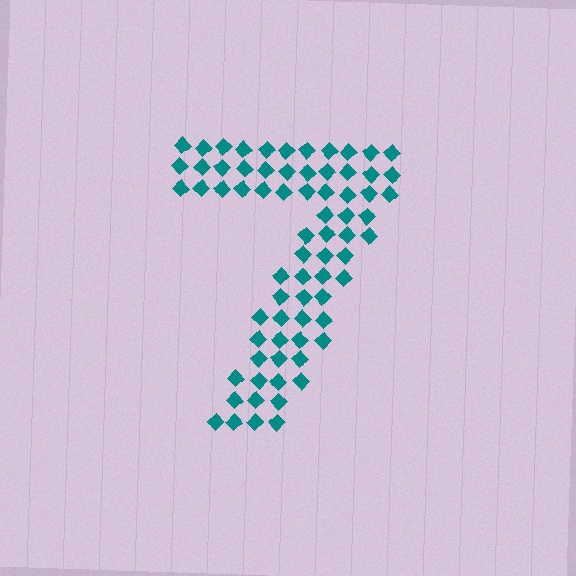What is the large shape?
The large shape is the digit 7.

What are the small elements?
The small elements are diamonds.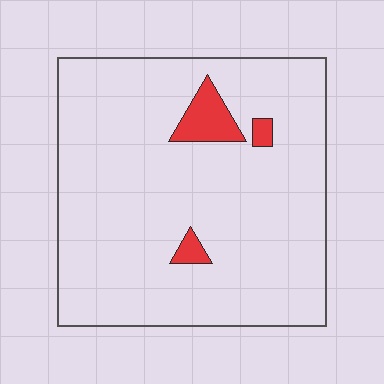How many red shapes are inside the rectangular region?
3.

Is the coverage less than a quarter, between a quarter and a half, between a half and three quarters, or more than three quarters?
Less than a quarter.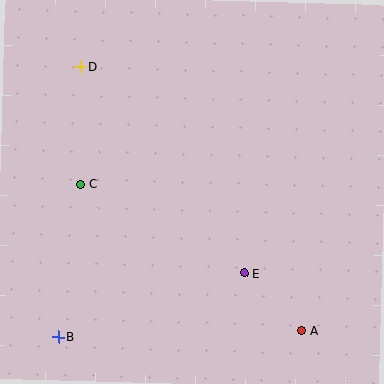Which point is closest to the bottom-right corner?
Point A is closest to the bottom-right corner.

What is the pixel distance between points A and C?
The distance between A and C is 265 pixels.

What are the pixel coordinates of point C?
Point C is at (81, 184).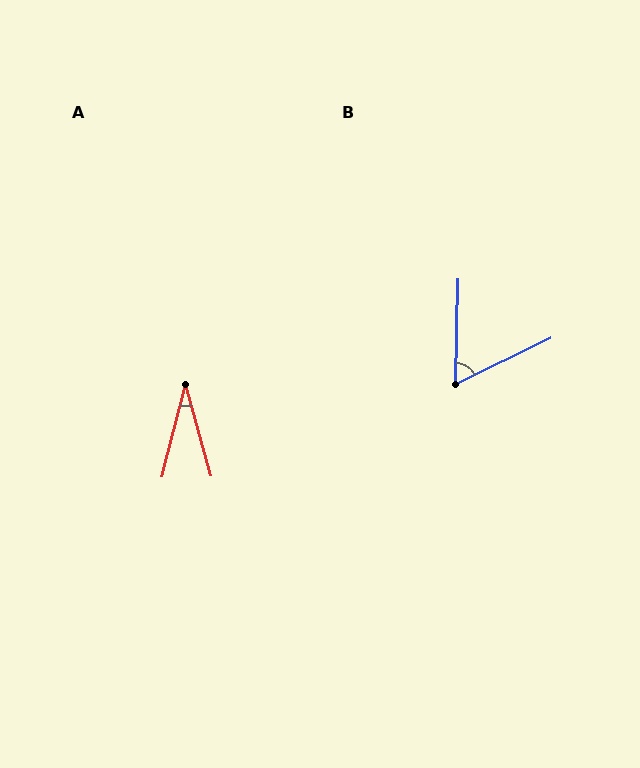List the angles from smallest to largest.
A (30°), B (63°).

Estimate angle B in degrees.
Approximately 63 degrees.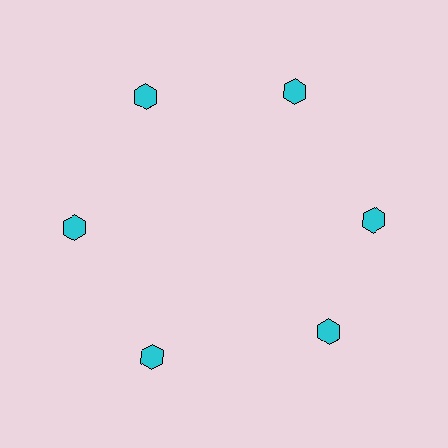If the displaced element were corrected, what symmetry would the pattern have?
It would have 6-fold rotational symmetry — the pattern would map onto itself every 60 degrees.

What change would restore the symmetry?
The symmetry would be restored by rotating it back into even spacing with its neighbors so that all 6 hexagons sit at equal angles and equal distance from the center.